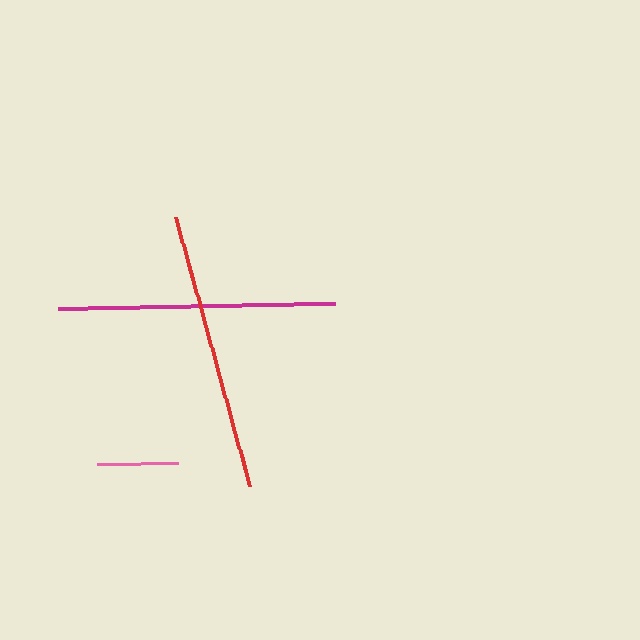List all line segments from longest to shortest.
From longest to shortest: red, magenta, pink.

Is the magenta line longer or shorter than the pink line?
The magenta line is longer than the pink line.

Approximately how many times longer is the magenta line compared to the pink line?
The magenta line is approximately 3.4 times the length of the pink line.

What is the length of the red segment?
The red segment is approximately 279 pixels long.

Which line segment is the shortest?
The pink line is the shortest at approximately 81 pixels.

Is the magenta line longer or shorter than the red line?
The red line is longer than the magenta line.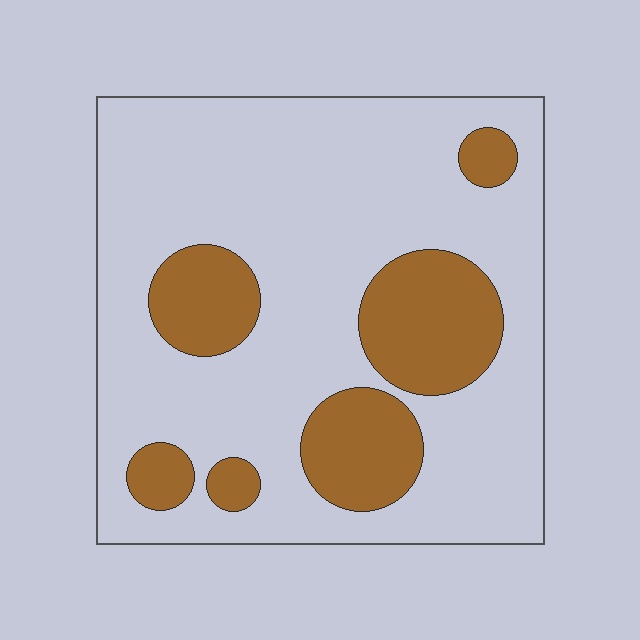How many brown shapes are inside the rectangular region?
6.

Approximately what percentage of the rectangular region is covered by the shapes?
Approximately 25%.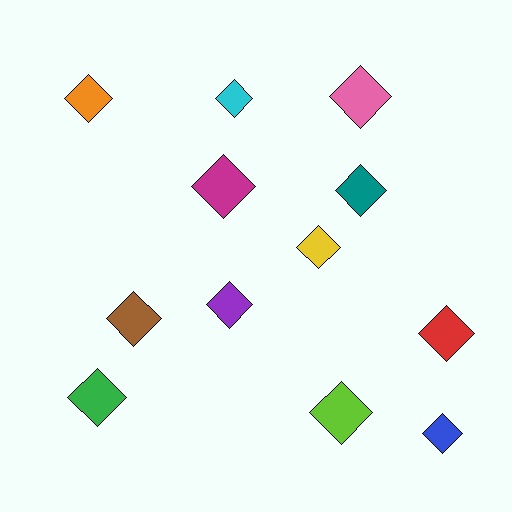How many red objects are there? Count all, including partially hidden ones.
There is 1 red object.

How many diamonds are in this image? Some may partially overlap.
There are 12 diamonds.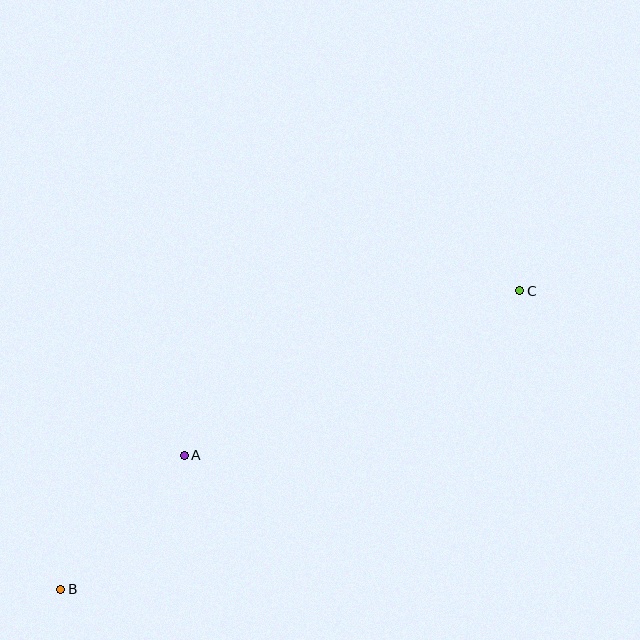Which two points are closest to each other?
Points A and B are closest to each other.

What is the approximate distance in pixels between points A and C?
The distance between A and C is approximately 374 pixels.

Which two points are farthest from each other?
Points B and C are farthest from each other.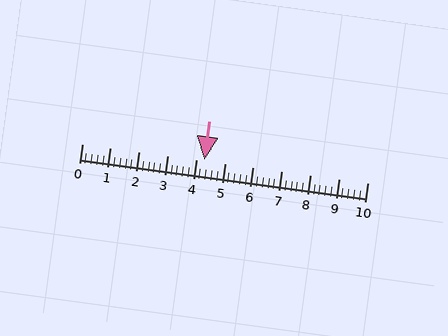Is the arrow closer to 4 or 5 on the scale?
The arrow is closer to 4.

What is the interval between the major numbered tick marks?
The major tick marks are spaced 1 units apart.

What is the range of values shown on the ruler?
The ruler shows values from 0 to 10.